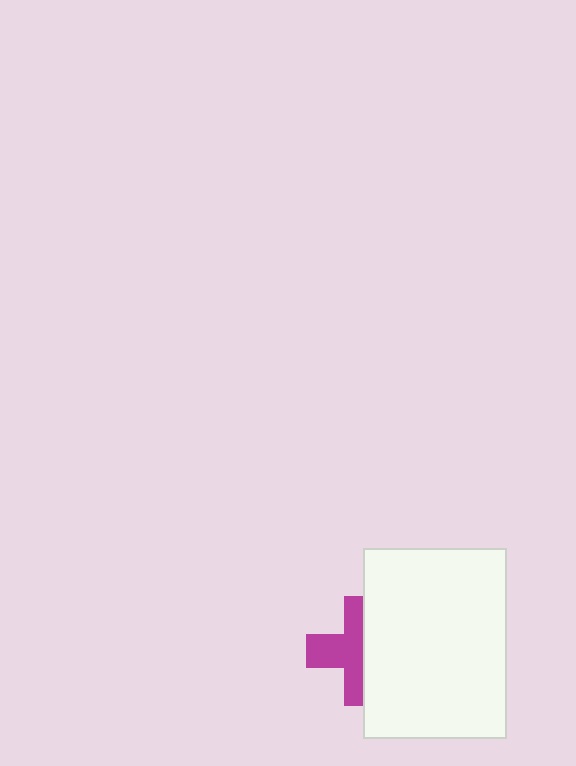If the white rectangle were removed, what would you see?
You would see the complete magenta cross.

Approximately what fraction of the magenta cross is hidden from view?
Roughly 45% of the magenta cross is hidden behind the white rectangle.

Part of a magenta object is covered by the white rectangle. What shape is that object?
It is a cross.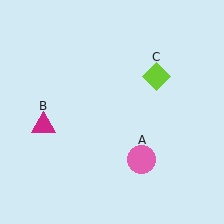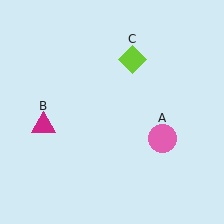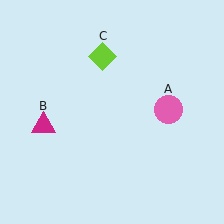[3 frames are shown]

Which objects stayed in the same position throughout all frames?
Magenta triangle (object B) remained stationary.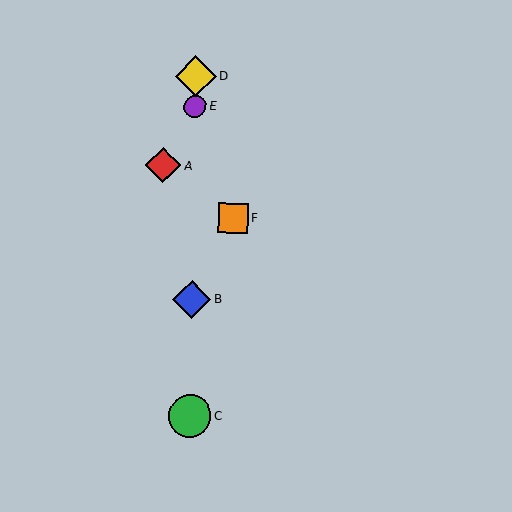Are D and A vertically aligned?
No, D is at x≈196 and A is at x≈163.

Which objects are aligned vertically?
Objects B, C, D, E are aligned vertically.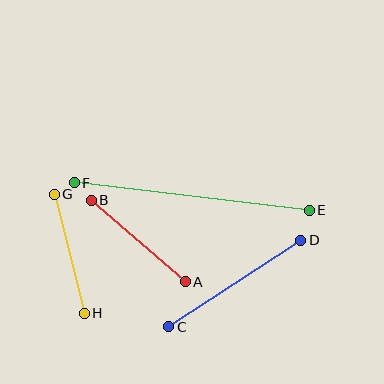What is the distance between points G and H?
The distance is approximately 123 pixels.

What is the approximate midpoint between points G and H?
The midpoint is at approximately (69, 254) pixels.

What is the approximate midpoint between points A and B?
The midpoint is at approximately (138, 241) pixels.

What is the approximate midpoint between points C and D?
The midpoint is at approximately (235, 283) pixels.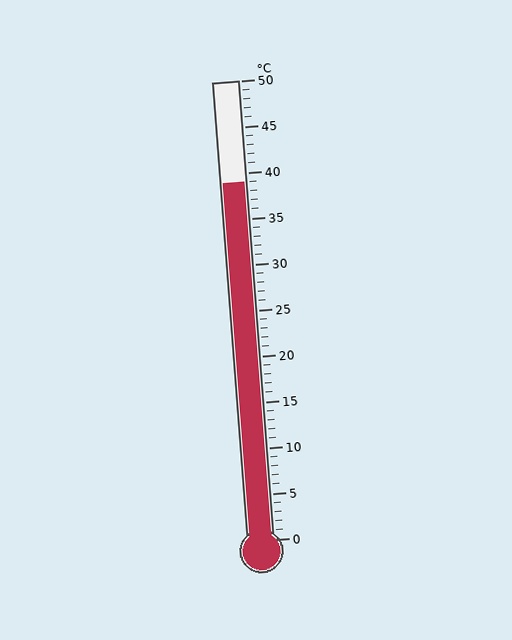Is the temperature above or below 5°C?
The temperature is above 5°C.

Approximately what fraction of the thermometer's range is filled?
The thermometer is filled to approximately 80% of its range.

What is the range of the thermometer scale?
The thermometer scale ranges from 0°C to 50°C.